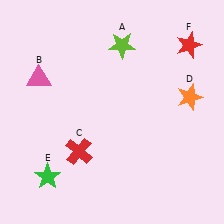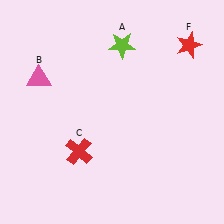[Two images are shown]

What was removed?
The orange star (D), the green star (E) were removed in Image 2.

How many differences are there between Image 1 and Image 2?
There are 2 differences between the two images.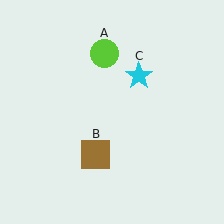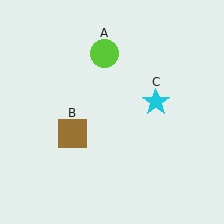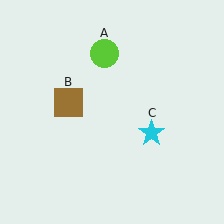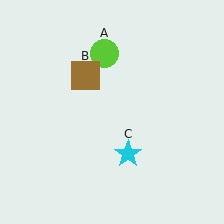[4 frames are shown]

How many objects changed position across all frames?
2 objects changed position: brown square (object B), cyan star (object C).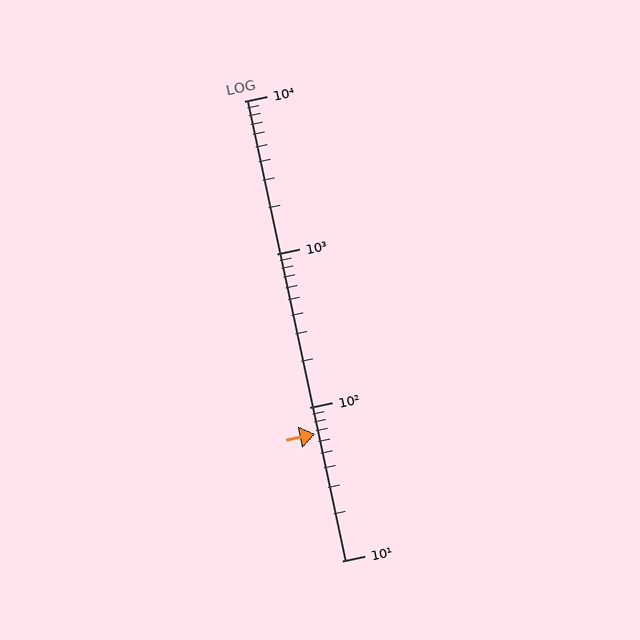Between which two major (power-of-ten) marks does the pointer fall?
The pointer is between 10 and 100.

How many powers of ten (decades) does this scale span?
The scale spans 3 decades, from 10 to 10000.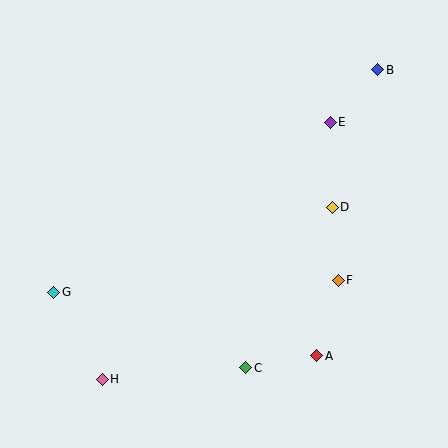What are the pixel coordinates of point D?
Point D is at (332, 207).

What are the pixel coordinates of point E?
Point E is at (330, 122).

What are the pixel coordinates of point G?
Point G is at (54, 292).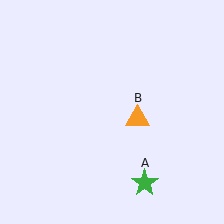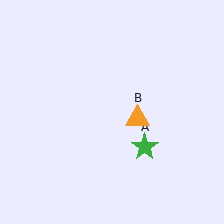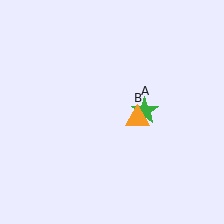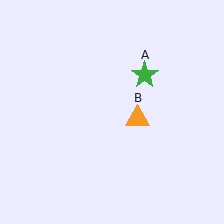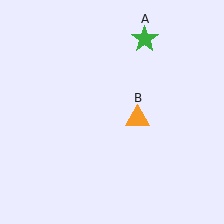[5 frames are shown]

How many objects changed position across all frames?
1 object changed position: green star (object A).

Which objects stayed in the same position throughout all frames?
Orange triangle (object B) remained stationary.